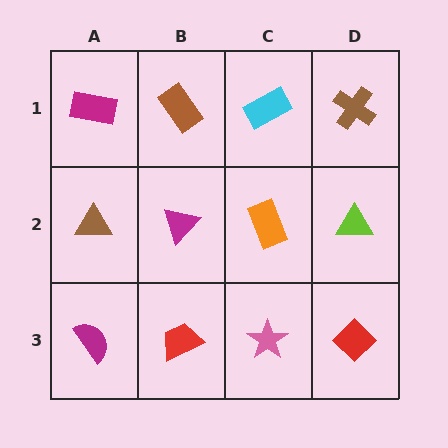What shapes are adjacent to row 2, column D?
A brown cross (row 1, column D), a red diamond (row 3, column D), an orange rectangle (row 2, column C).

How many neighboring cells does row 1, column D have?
2.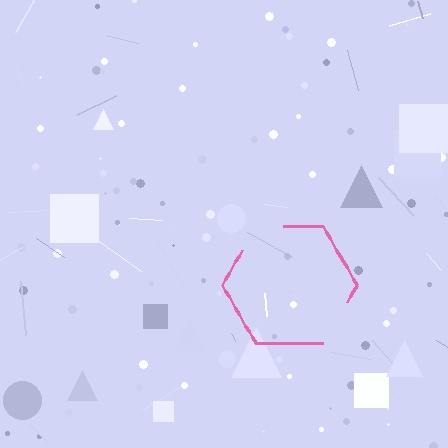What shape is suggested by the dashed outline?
The dashed outline suggests a hexagon.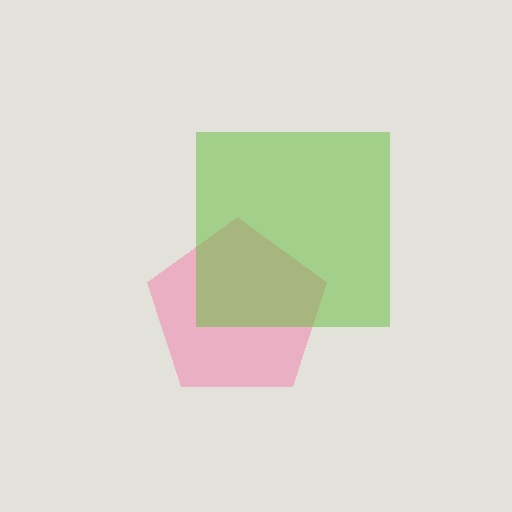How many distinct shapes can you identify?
There are 2 distinct shapes: a pink pentagon, a lime square.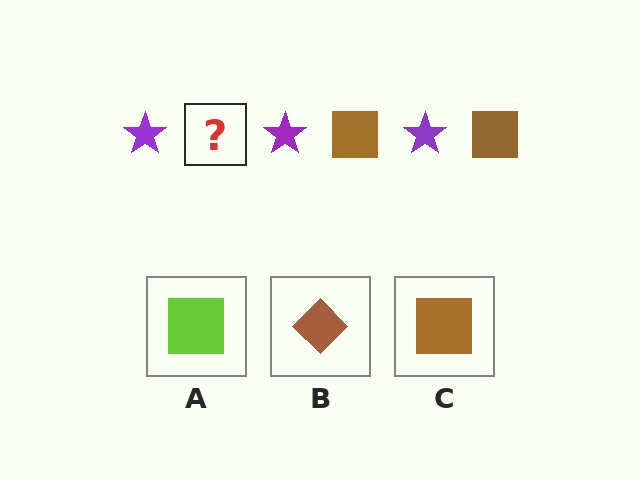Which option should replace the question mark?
Option C.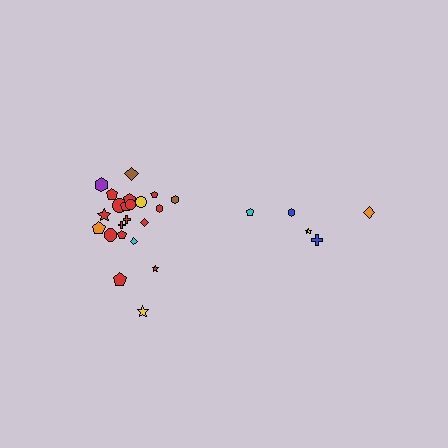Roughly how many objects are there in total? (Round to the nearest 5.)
Roughly 25 objects in total.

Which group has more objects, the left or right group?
The left group.